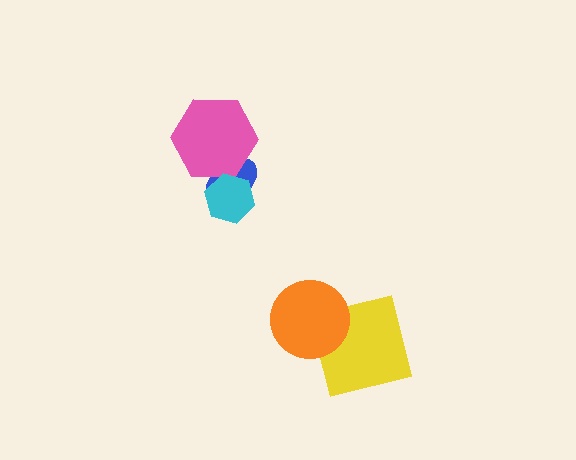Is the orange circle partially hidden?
No, no other shape covers it.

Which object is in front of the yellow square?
The orange circle is in front of the yellow square.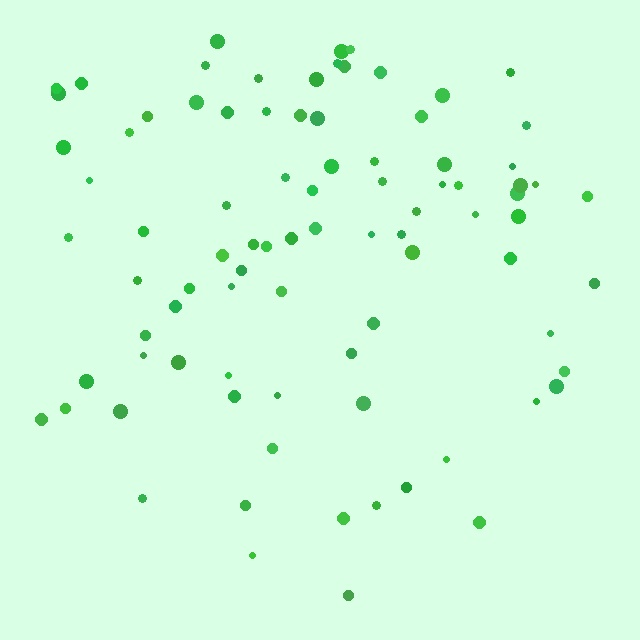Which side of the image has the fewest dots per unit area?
The bottom.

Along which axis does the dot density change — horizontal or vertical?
Vertical.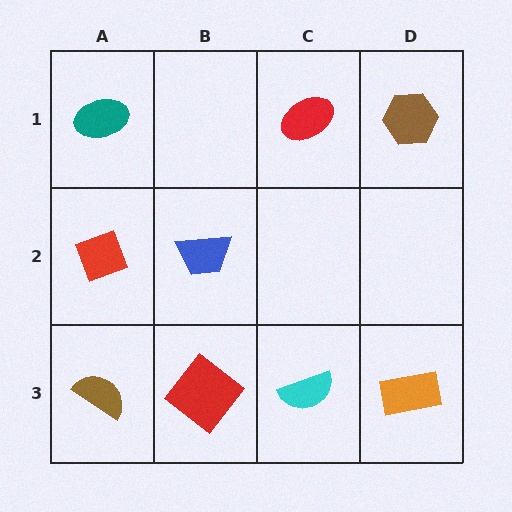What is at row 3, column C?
A cyan semicircle.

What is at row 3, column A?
A brown semicircle.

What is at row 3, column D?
An orange rectangle.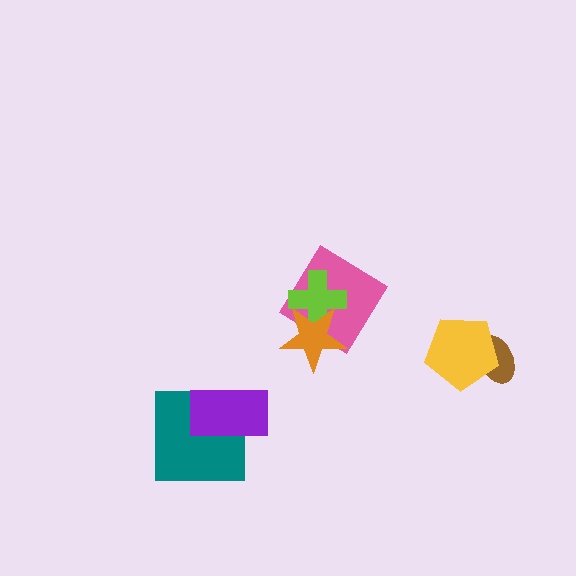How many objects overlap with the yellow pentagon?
1 object overlaps with the yellow pentagon.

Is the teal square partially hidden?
Yes, it is partially covered by another shape.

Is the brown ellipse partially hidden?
Yes, it is partially covered by another shape.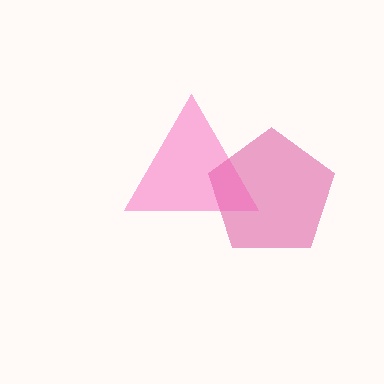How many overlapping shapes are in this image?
There are 2 overlapping shapes in the image.